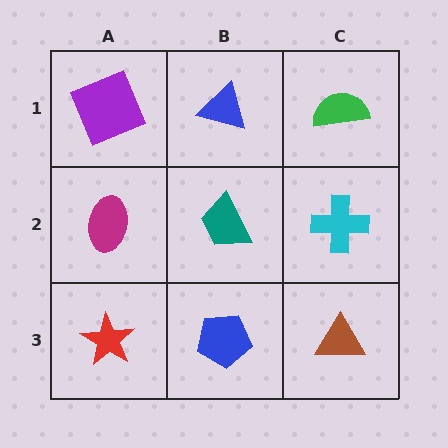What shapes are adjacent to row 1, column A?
A magenta ellipse (row 2, column A), a blue triangle (row 1, column B).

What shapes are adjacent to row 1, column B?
A teal trapezoid (row 2, column B), a purple square (row 1, column A), a green semicircle (row 1, column C).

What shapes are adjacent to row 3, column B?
A teal trapezoid (row 2, column B), a red star (row 3, column A), a brown triangle (row 3, column C).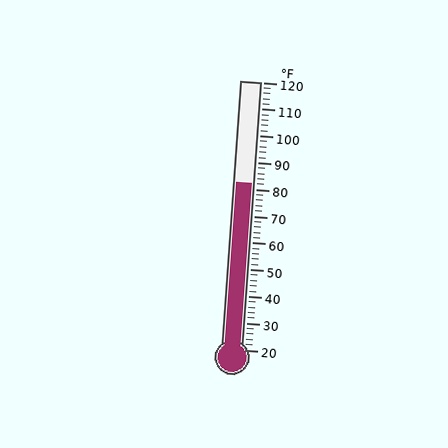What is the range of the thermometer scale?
The thermometer scale ranges from 20°F to 120°F.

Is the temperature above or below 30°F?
The temperature is above 30°F.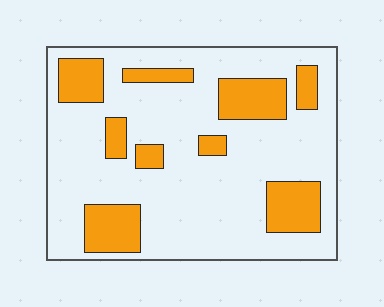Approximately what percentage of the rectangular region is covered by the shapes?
Approximately 25%.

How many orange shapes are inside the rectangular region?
9.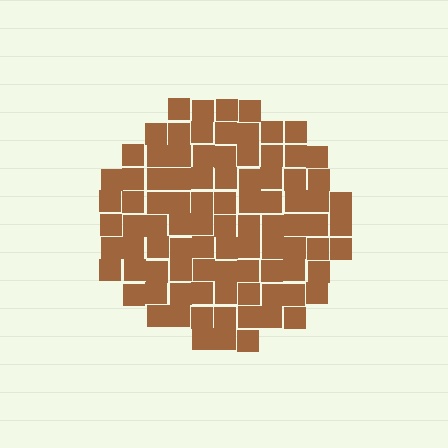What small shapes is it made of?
It is made of small squares.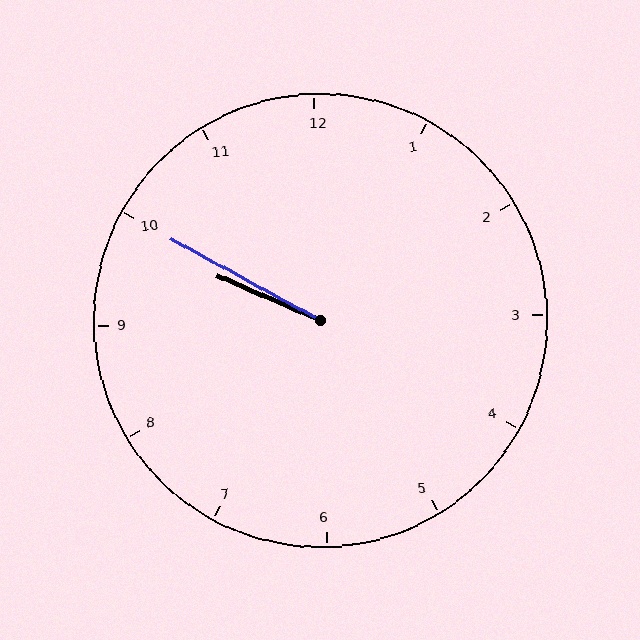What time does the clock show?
9:50.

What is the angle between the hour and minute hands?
Approximately 5 degrees.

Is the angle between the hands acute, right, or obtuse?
It is acute.